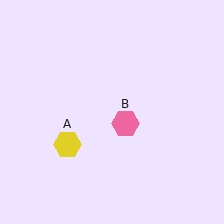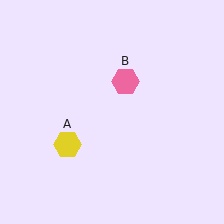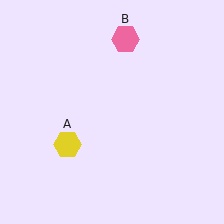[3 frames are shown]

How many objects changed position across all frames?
1 object changed position: pink hexagon (object B).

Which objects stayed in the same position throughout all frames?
Yellow hexagon (object A) remained stationary.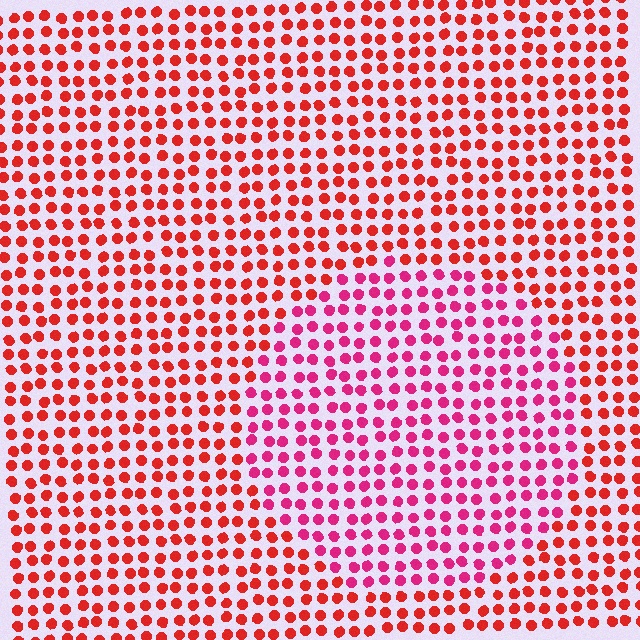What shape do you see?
I see a circle.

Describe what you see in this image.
The image is filled with small red elements in a uniform arrangement. A circle-shaped region is visible where the elements are tinted to a slightly different hue, forming a subtle color boundary.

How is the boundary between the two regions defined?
The boundary is defined purely by a slight shift in hue (about 31 degrees). Spacing, size, and orientation are identical on both sides.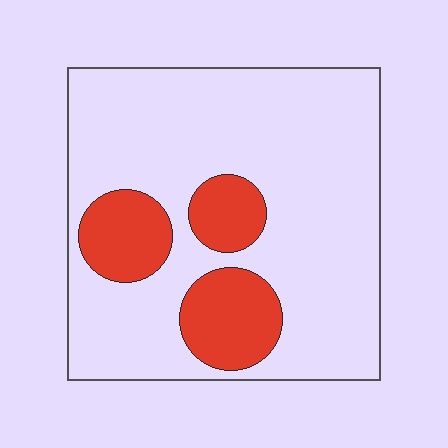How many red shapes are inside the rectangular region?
3.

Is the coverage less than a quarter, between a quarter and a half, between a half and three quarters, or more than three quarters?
Less than a quarter.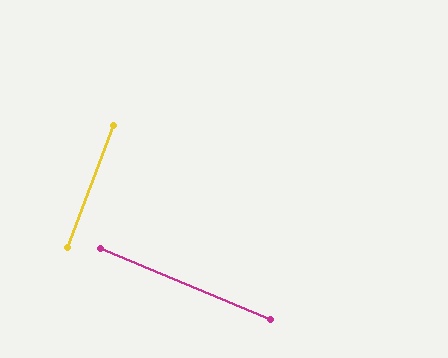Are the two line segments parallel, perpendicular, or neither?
Perpendicular — they meet at approximately 88°.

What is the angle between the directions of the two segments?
Approximately 88 degrees.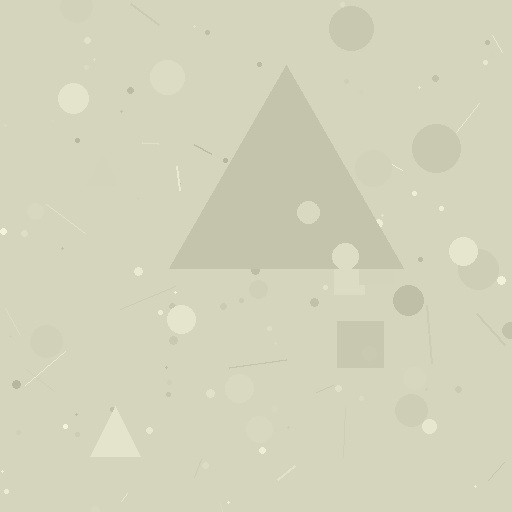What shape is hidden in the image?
A triangle is hidden in the image.